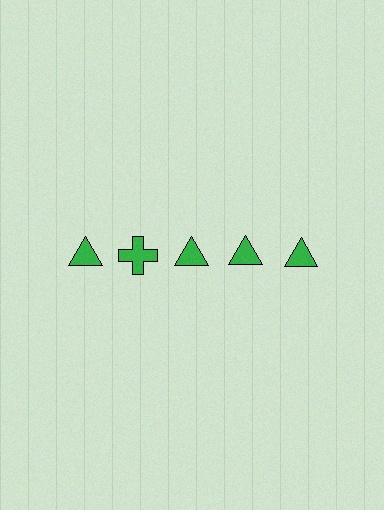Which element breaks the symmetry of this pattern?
The green cross in the top row, second from left column breaks the symmetry. All other shapes are green triangles.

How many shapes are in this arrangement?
There are 5 shapes arranged in a grid pattern.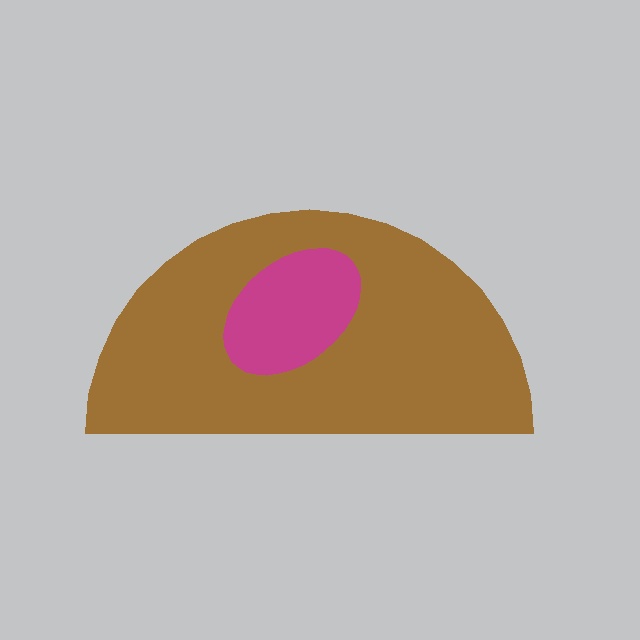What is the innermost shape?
The magenta ellipse.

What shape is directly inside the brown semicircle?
The magenta ellipse.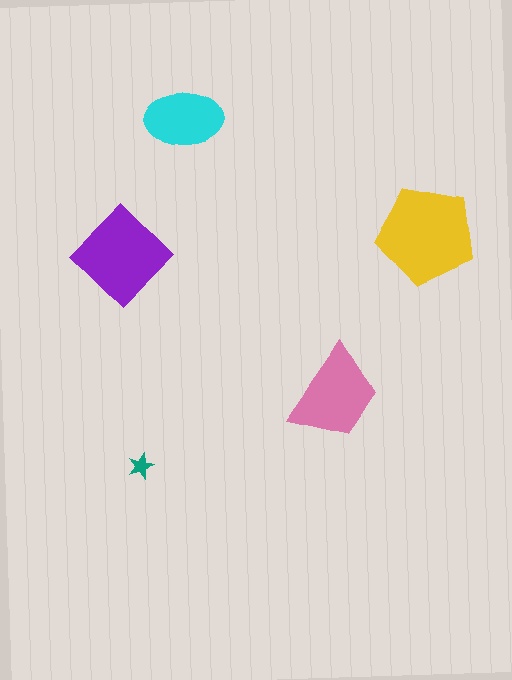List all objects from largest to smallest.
The yellow pentagon, the purple diamond, the pink trapezoid, the cyan ellipse, the teal star.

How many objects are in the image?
There are 5 objects in the image.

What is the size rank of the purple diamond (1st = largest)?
2nd.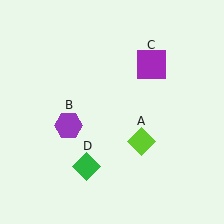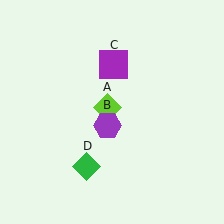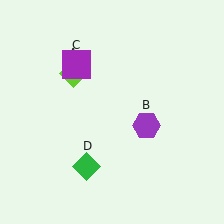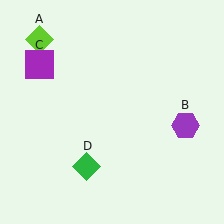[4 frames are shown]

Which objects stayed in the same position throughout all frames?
Green diamond (object D) remained stationary.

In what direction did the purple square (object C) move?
The purple square (object C) moved left.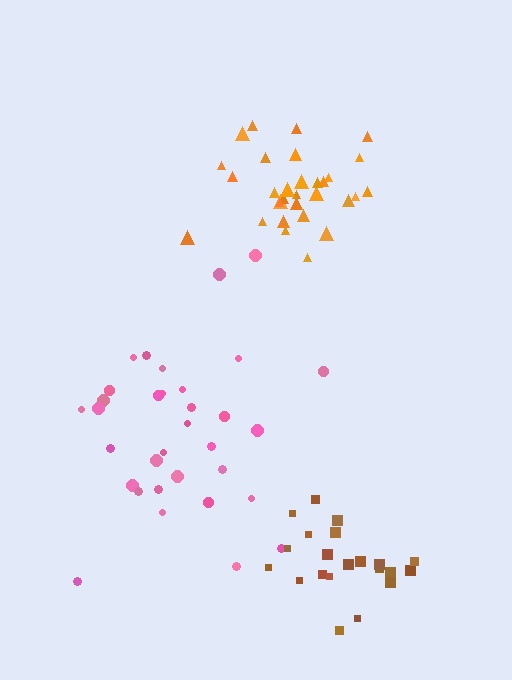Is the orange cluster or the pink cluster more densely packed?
Orange.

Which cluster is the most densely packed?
Brown.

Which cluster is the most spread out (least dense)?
Pink.